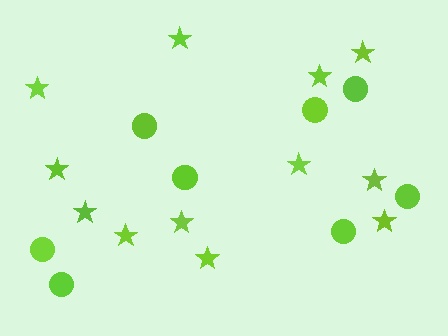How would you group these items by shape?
There are 2 groups: one group of circles (8) and one group of stars (12).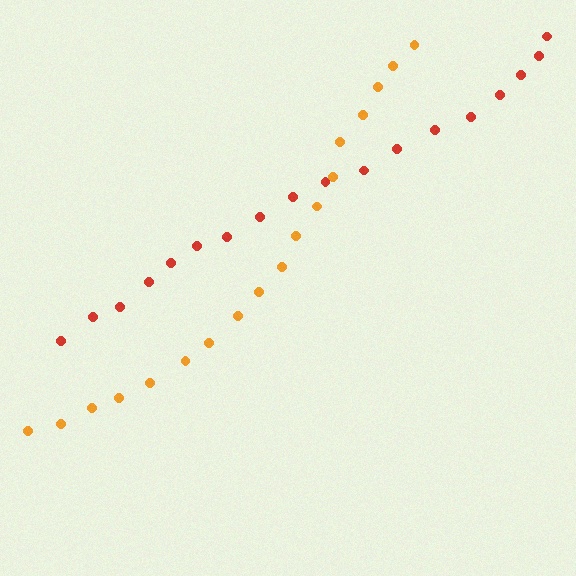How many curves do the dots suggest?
There are 2 distinct paths.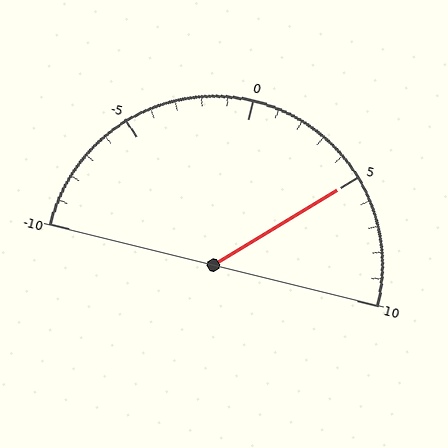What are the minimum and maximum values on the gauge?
The gauge ranges from -10 to 10.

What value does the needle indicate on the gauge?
The needle indicates approximately 5.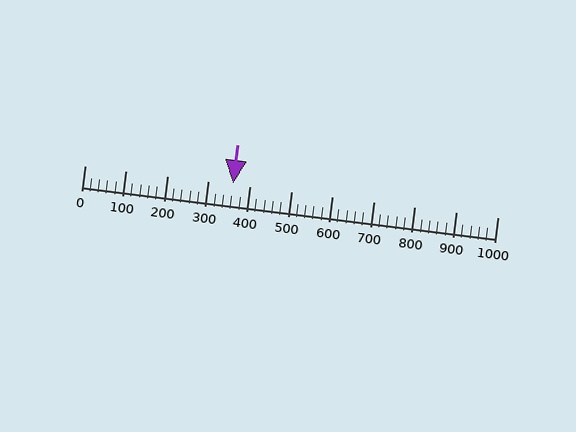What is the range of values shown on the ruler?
The ruler shows values from 0 to 1000.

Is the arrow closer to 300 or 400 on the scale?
The arrow is closer to 400.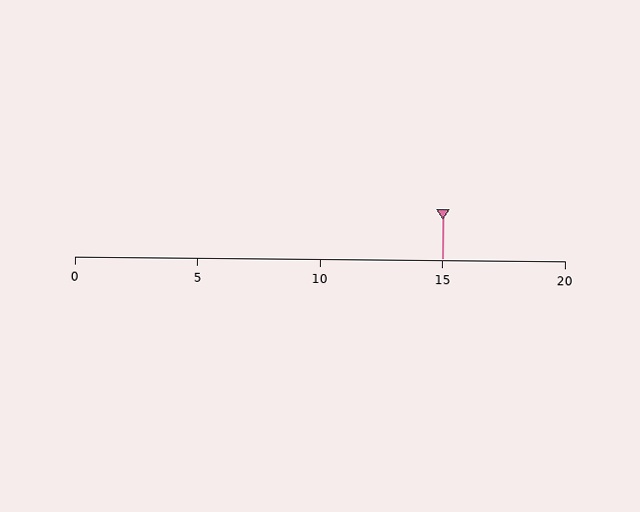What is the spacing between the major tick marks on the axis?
The major ticks are spaced 5 apart.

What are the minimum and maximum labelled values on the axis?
The axis runs from 0 to 20.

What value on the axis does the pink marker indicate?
The marker indicates approximately 15.